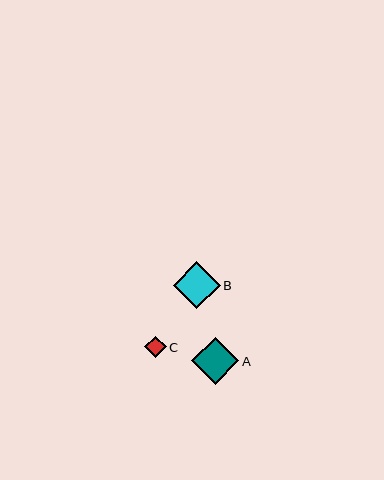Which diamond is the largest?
Diamond A is the largest with a size of approximately 48 pixels.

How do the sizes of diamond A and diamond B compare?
Diamond A and diamond B are approximately the same size.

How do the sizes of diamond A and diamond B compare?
Diamond A and diamond B are approximately the same size.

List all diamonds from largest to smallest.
From largest to smallest: A, B, C.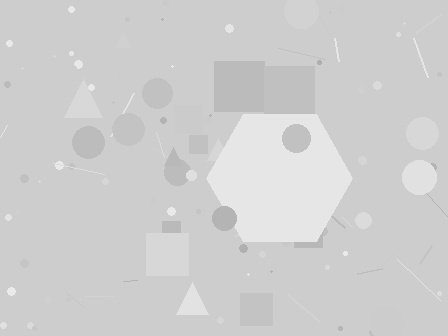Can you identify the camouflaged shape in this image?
The camouflaged shape is a hexagon.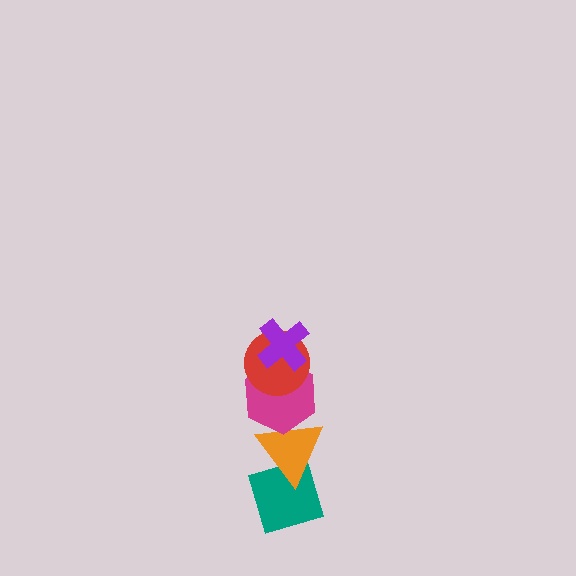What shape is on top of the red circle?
The purple cross is on top of the red circle.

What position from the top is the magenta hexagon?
The magenta hexagon is 3rd from the top.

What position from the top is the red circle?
The red circle is 2nd from the top.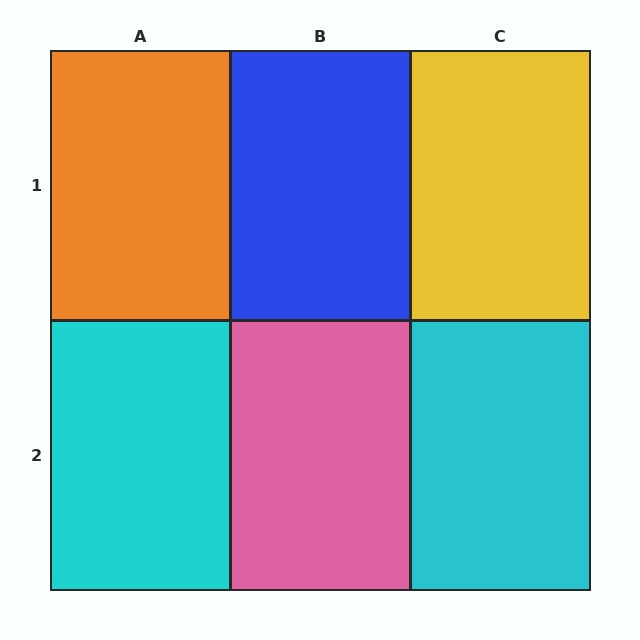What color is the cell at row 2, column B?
Pink.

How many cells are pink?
1 cell is pink.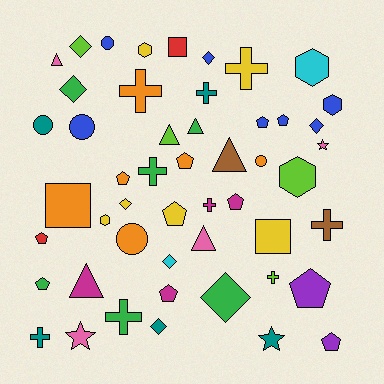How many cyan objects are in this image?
There are 2 cyan objects.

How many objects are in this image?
There are 50 objects.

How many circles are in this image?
There are 5 circles.